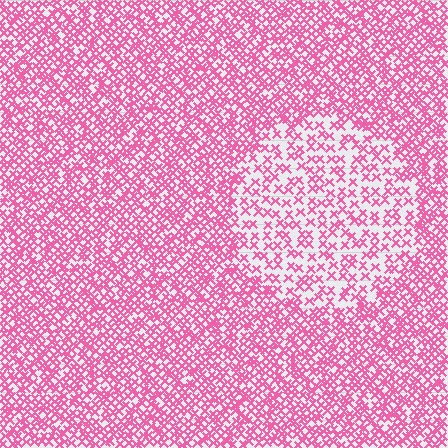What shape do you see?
I see a circle.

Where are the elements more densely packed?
The elements are more densely packed outside the circle boundary.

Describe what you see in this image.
The image contains small pink elements arranged at two different densities. A circle-shaped region is visible where the elements are less densely packed than the surrounding area.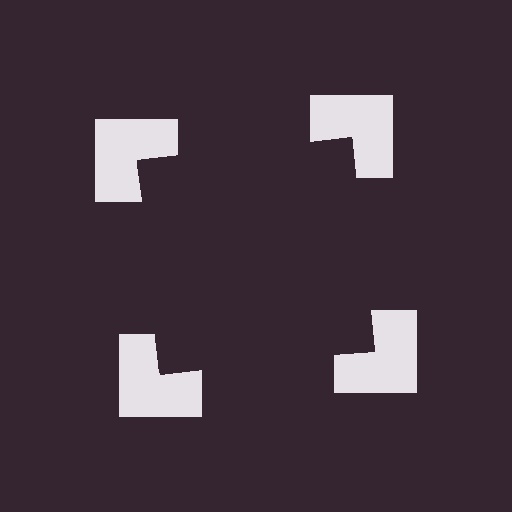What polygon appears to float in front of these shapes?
An illusory square — its edges are inferred from the aligned wedge cuts in the notched squares, not physically drawn.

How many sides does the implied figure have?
4 sides.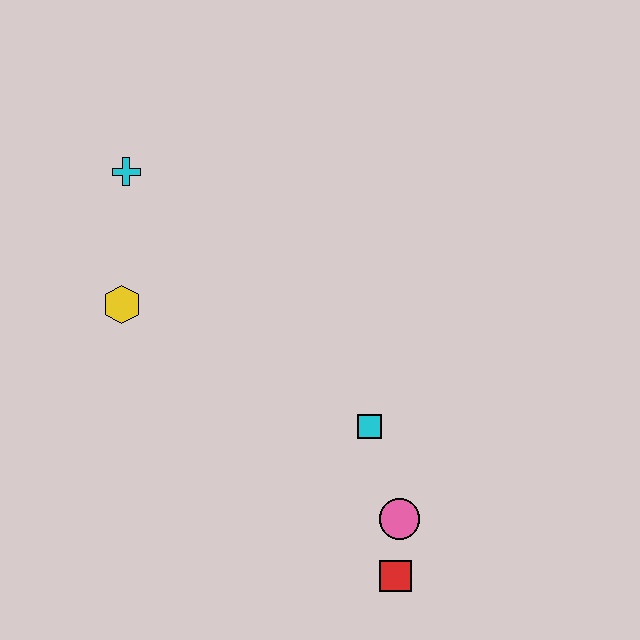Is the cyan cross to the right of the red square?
No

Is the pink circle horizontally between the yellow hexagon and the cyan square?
No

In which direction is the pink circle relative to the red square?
The pink circle is above the red square.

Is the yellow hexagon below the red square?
No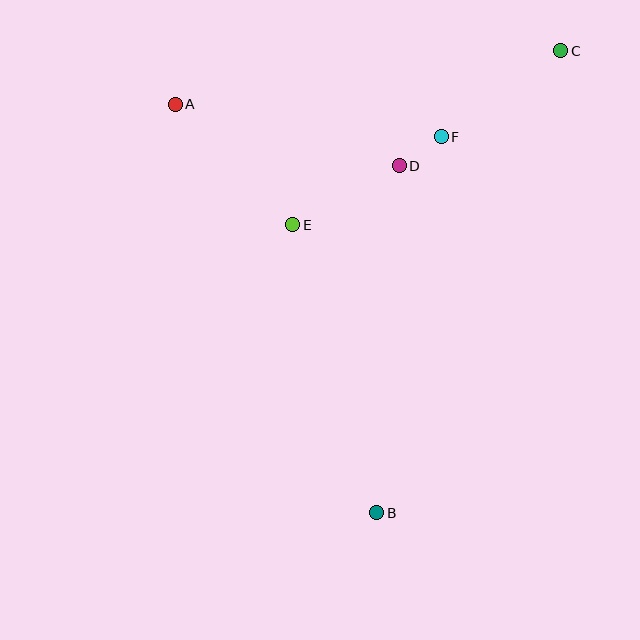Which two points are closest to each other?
Points D and F are closest to each other.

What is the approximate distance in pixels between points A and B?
The distance between A and B is approximately 455 pixels.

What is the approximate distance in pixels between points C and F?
The distance between C and F is approximately 147 pixels.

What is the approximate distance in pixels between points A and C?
The distance between A and C is approximately 389 pixels.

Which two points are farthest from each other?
Points B and C are farthest from each other.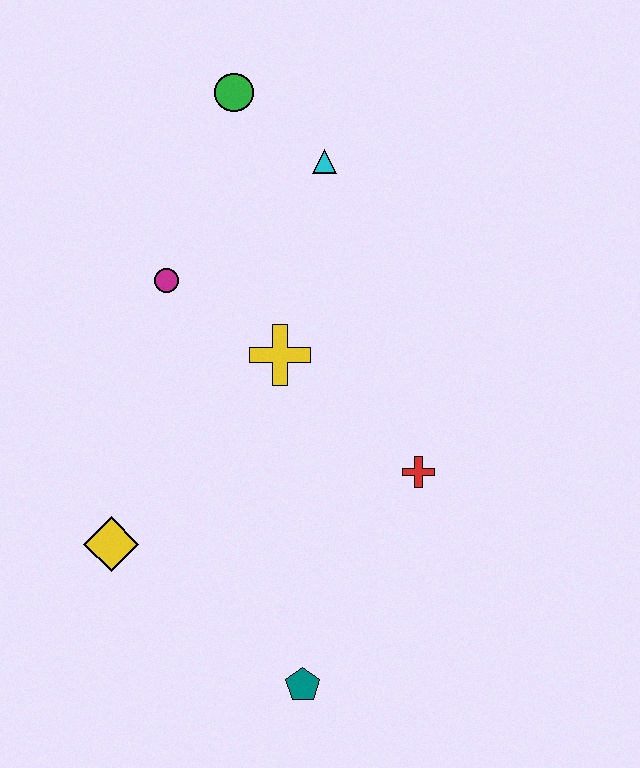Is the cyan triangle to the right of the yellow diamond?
Yes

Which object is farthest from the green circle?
The teal pentagon is farthest from the green circle.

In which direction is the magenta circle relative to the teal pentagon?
The magenta circle is above the teal pentagon.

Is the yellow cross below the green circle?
Yes